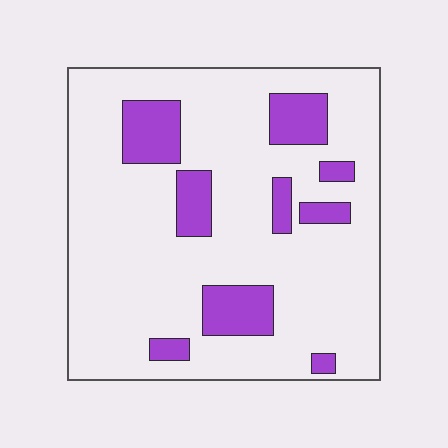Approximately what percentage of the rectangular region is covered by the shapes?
Approximately 20%.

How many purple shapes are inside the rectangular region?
9.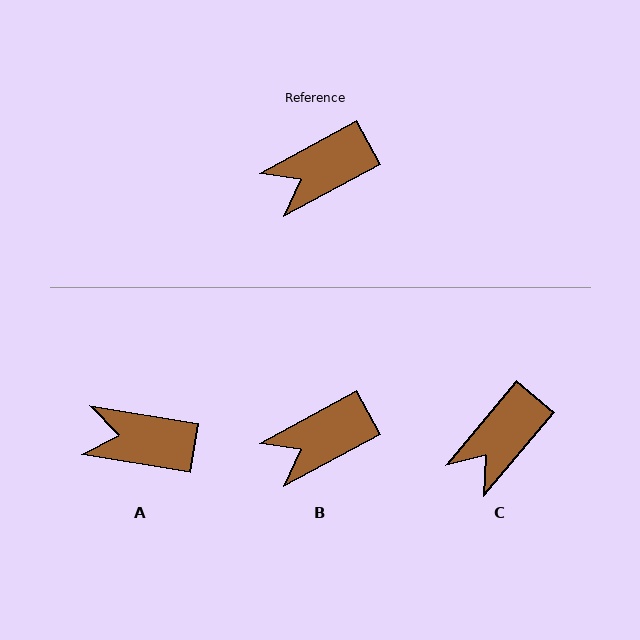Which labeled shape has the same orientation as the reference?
B.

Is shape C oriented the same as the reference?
No, it is off by about 21 degrees.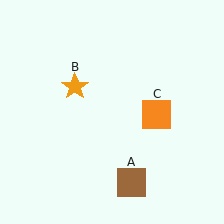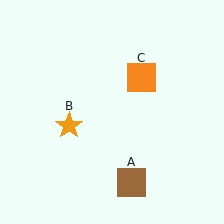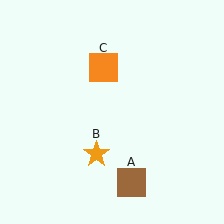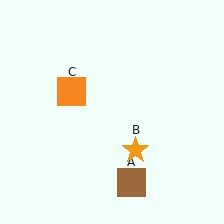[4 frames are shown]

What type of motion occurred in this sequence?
The orange star (object B), orange square (object C) rotated counterclockwise around the center of the scene.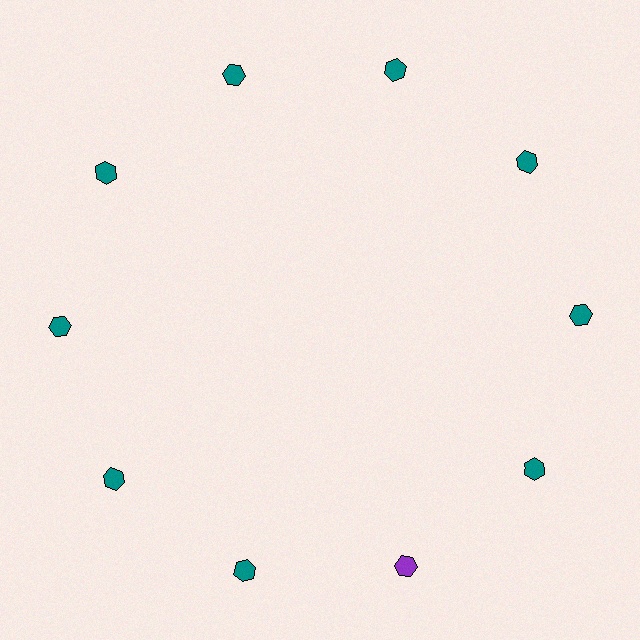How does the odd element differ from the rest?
It has a different color: purple instead of teal.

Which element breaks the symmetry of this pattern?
The purple hexagon at roughly the 5 o'clock position breaks the symmetry. All other shapes are teal hexagons.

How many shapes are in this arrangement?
There are 10 shapes arranged in a ring pattern.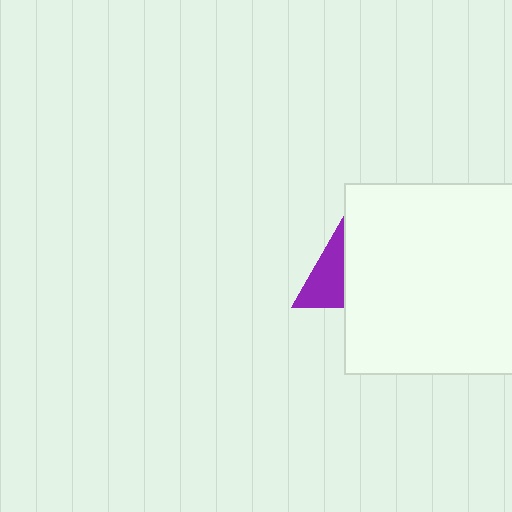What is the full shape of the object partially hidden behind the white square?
The partially hidden object is a purple triangle.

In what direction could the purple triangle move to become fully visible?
The purple triangle could move left. That would shift it out from behind the white square entirely.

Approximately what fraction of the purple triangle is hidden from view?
Roughly 56% of the purple triangle is hidden behind the white square.